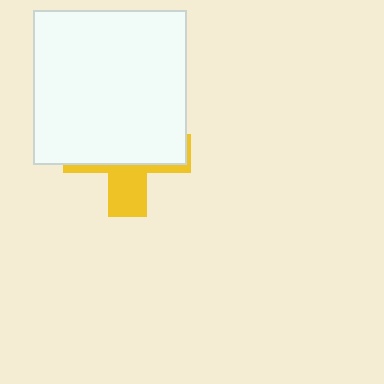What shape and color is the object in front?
The object in front is a white square.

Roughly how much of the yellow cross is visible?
A small part of it is visible (roughly 34%).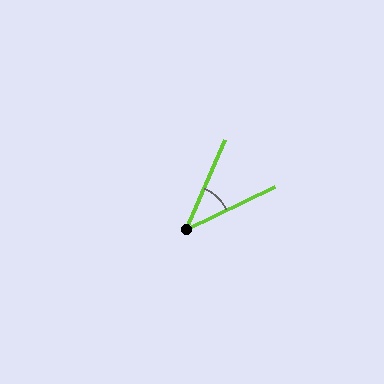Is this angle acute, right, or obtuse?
It is acute.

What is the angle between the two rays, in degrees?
Approximately 41 degrees.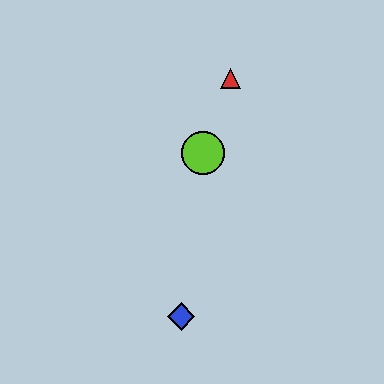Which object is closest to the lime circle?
The red triangle is closest to the lime circle.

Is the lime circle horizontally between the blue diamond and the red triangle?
Yes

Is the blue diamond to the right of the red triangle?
No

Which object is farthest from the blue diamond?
The red triangle is farthest from the blue diamond.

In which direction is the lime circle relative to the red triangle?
The lime circle is below the red triangle.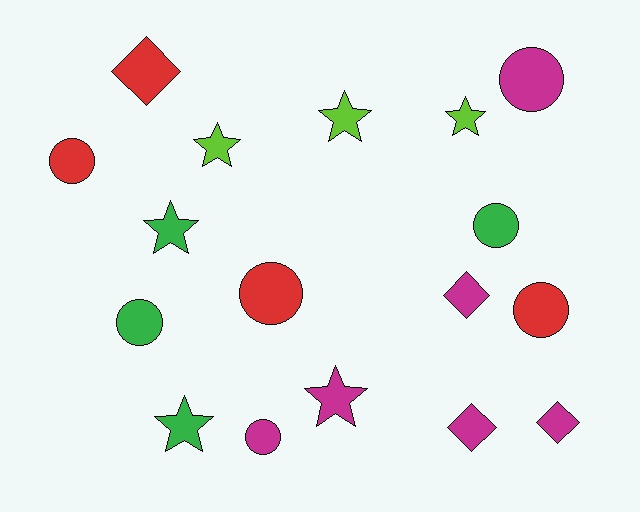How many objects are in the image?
There are 17 objects.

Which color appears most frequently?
Magenta, with 6 objects.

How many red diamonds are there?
There is 1 red diamond.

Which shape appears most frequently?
Circle, with 7 objects.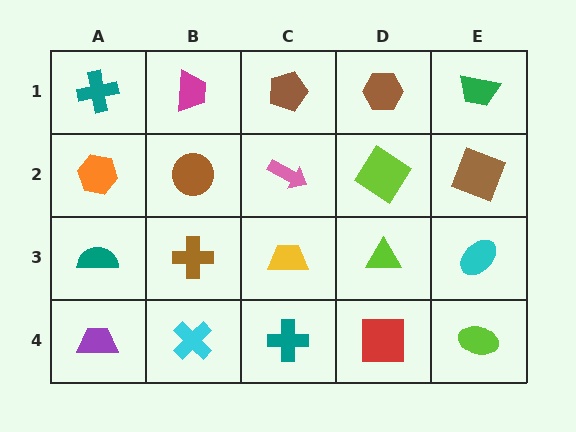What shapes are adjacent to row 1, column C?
A pink arrow (row 2, column C), a magenta trapezoid (row 1, column B), a brown hexagon (row 1, column D).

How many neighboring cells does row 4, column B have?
3.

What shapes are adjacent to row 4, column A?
A teal semicircle (row 3, column A), a cyan cross (row 4, column B).